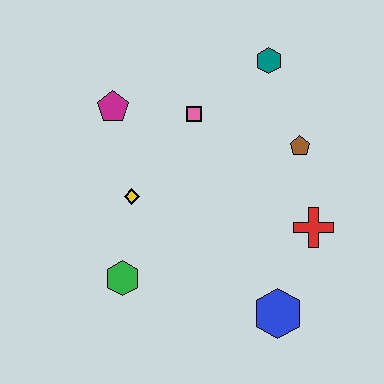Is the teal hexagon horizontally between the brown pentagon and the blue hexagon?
No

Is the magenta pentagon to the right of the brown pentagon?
No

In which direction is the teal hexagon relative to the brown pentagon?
The teal hexagon is above the brown pentagon.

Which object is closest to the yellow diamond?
The green hexagon is closest to the yellow diamond.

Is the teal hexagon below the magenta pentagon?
No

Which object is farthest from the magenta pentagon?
The blue hexagon is farthest from the magenta pentagon.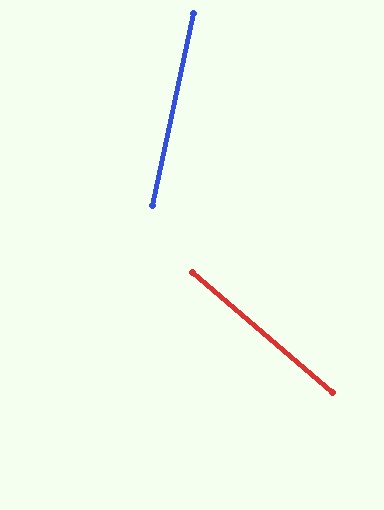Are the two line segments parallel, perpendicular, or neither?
Neither parallel nor perpendicular — they differ by about 62°.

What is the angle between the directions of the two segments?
Approximately 62 degrees.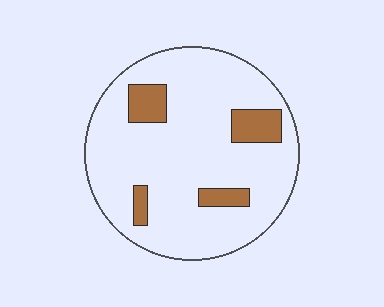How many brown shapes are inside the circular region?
4.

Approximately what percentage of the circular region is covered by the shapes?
Approximately 15%.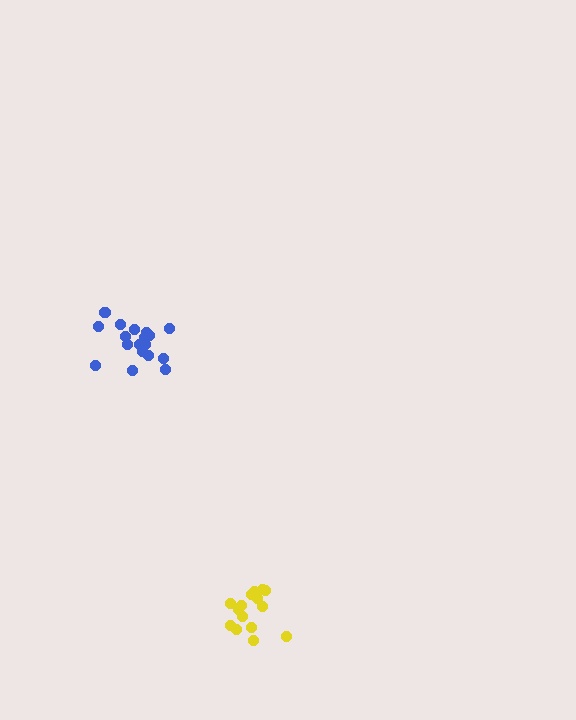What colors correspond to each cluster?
The clusters are colored: blue, yellow.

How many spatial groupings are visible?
There are 2 spatial groupings.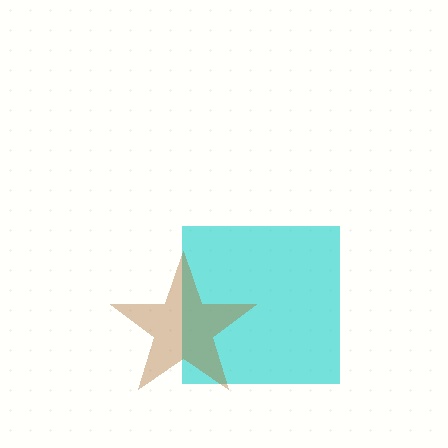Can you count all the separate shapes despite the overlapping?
Yes, there are 2 separate shapes.